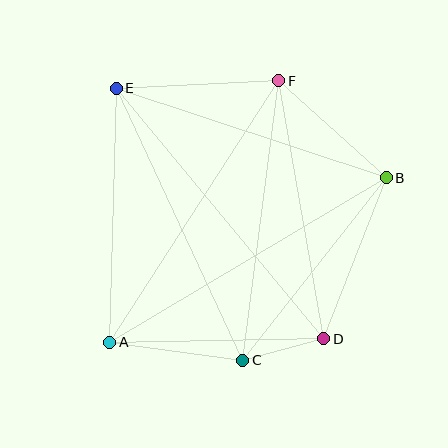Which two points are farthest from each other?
Points D and E are farthest from each other.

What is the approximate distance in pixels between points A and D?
The distance between A and D is approximately 214 pixels.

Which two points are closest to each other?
Points C and D are closest to each other.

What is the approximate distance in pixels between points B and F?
The distance between B and F is approximately 145 pixels.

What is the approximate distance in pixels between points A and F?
The distance between A and F is approximately 312 pixels.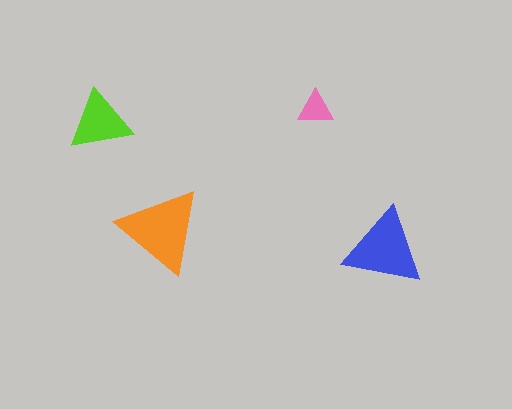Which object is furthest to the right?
The blue triangle is rightmost.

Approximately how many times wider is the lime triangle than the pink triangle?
About 1.5 times wider.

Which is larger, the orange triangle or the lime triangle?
The orange one.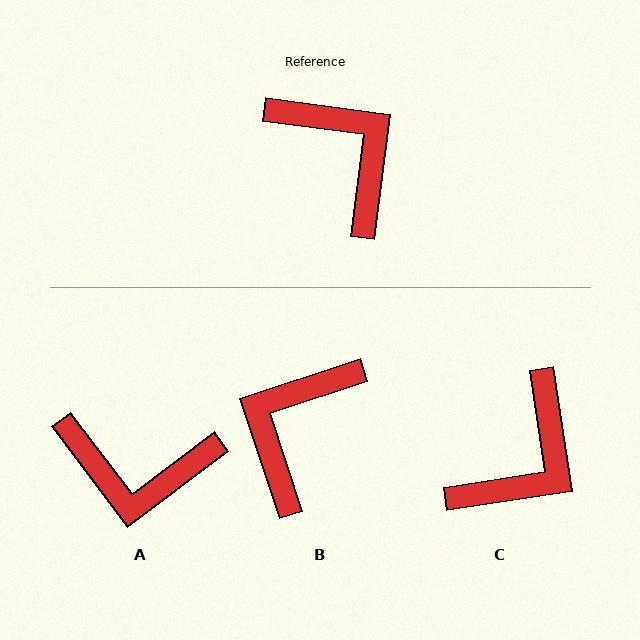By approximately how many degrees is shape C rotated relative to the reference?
Approximately 74 degrees clockwise.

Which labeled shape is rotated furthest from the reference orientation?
A, about 136 degrees away.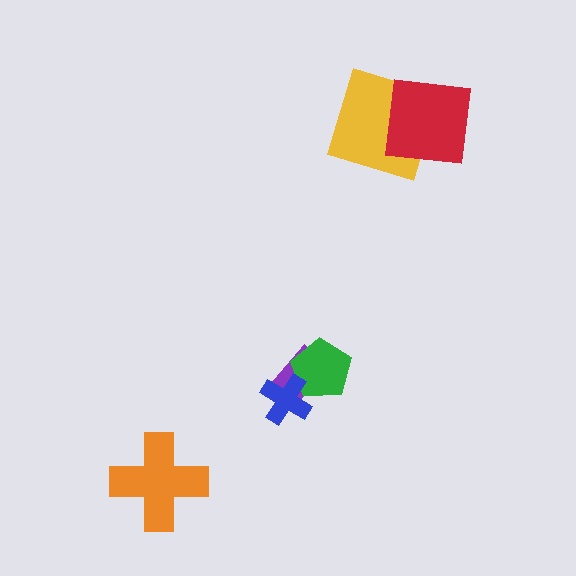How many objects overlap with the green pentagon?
2 objects overlap with the green pentagon.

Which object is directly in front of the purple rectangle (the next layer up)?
The green pentagon is directly in front of the purple rectangle.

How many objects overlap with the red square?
1 object overlaps with the red square.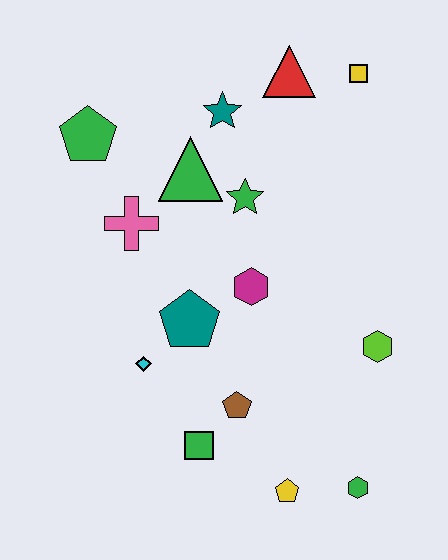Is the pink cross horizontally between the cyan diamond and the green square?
No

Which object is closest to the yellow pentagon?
The green hexagon is closest to the yellow pentagon.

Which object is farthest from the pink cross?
The green hexagon is farthest from the pink cross.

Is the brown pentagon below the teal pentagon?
Yes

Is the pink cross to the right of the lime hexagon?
No